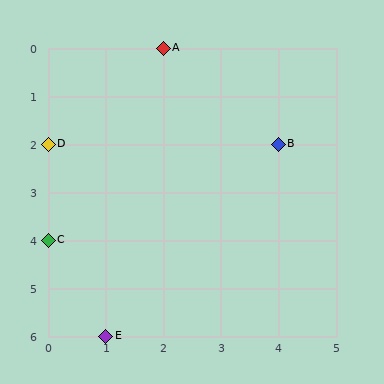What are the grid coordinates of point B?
Point B is at grid coordinates (4, 2).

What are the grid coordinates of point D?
Point D is at grid coordinates (0, 2).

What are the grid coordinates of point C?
Point C is at grid coordinates (0, 4).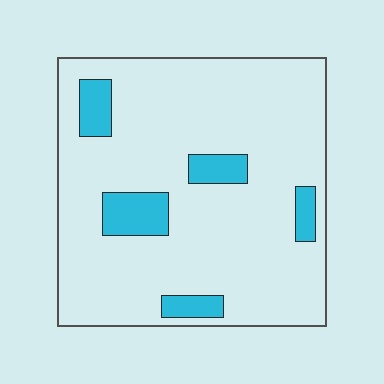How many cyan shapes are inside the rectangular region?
5.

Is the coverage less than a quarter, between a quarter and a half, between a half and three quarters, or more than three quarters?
Less than a quarter.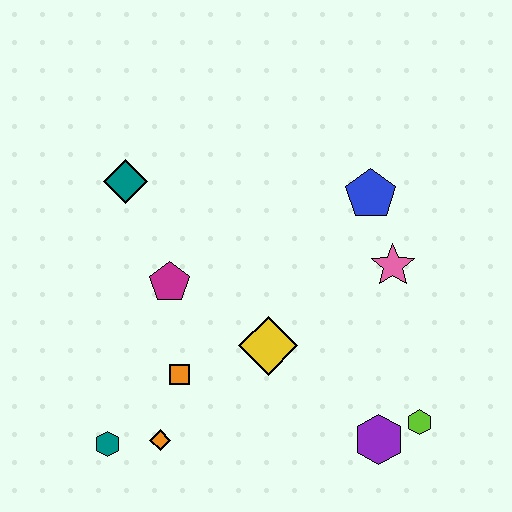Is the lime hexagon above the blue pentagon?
No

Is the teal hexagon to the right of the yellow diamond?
No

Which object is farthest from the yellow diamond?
The teal diamond is farthest from the yellow diamond.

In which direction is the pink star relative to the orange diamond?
The pink star is to the right of the orange diamond.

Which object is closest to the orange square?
The orange diamond is closest to the orange square.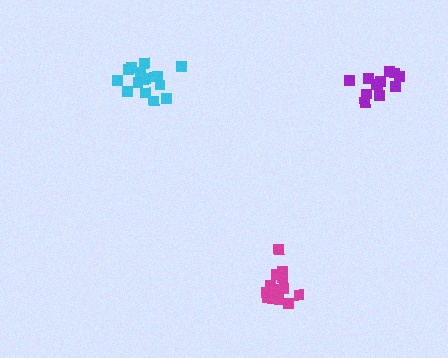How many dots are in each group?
Group 1: 12 dots, Group 2: 13 dots, Group 3: 15 dots (40 total).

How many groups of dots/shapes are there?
There are 3 groups.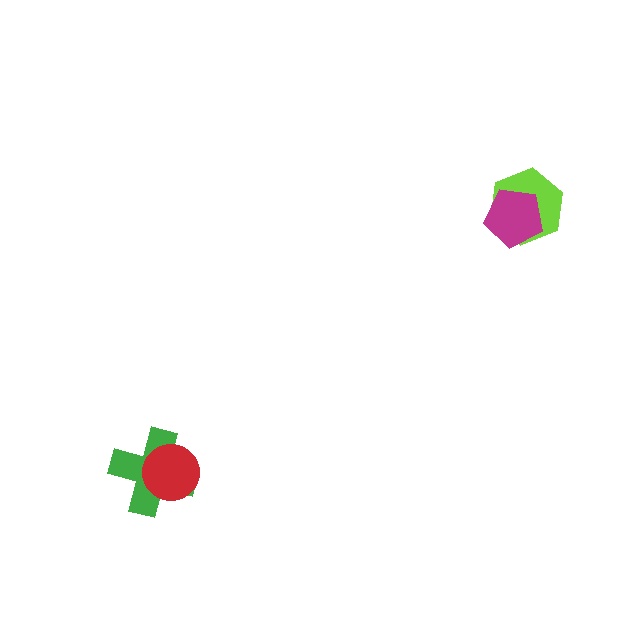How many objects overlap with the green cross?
1 object overlaps with the green cross.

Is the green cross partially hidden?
Yes, it is partially covered by another shape.